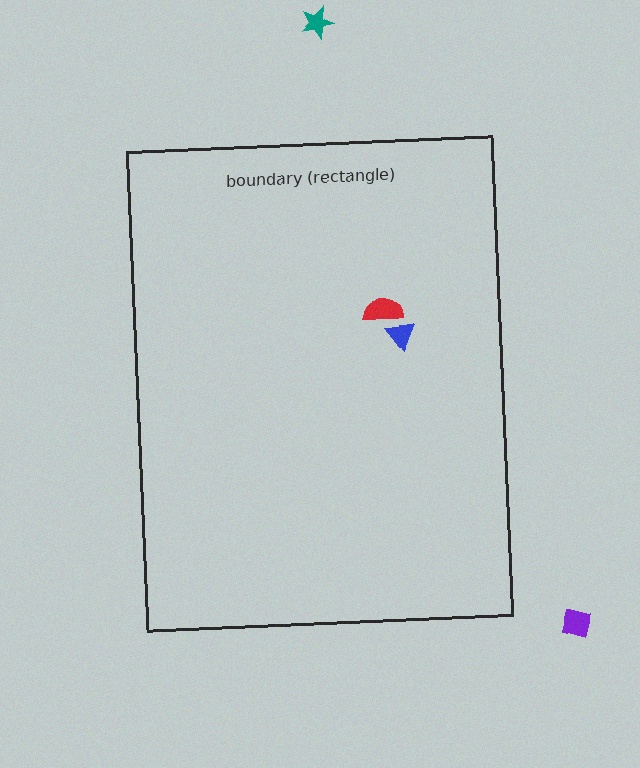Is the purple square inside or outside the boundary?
Outside.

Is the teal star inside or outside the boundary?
Outside.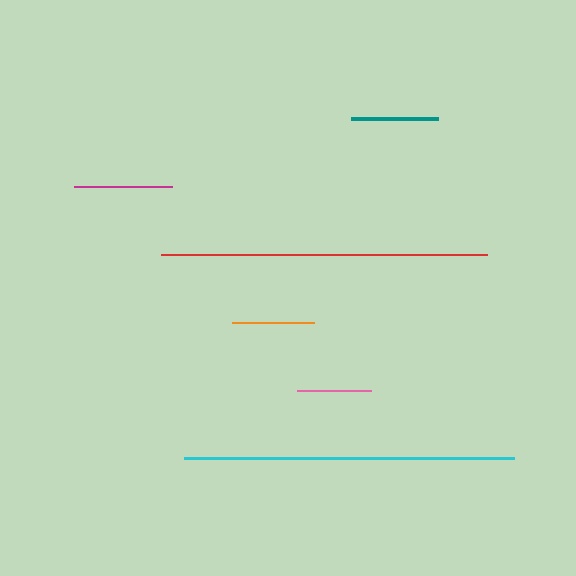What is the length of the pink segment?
The pink segment is approximately 75 pixels long.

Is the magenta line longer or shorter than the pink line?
The magenta line is longer than the pink line.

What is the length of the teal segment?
The teal segment is approximately 87 pixels long.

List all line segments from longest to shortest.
From longest to shortest: cyan, red, magenta, teal, orange, pink.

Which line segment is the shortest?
The pink line is the shortest at approximately 75 pixels.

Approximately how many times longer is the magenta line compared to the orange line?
The magenta line is approximately 1.2 times the length of the orange line.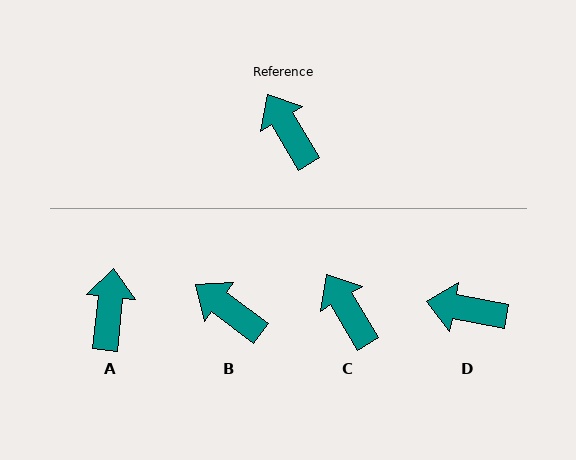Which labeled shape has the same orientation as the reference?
C.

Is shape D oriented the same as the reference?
No, it is off by about 49 degrees.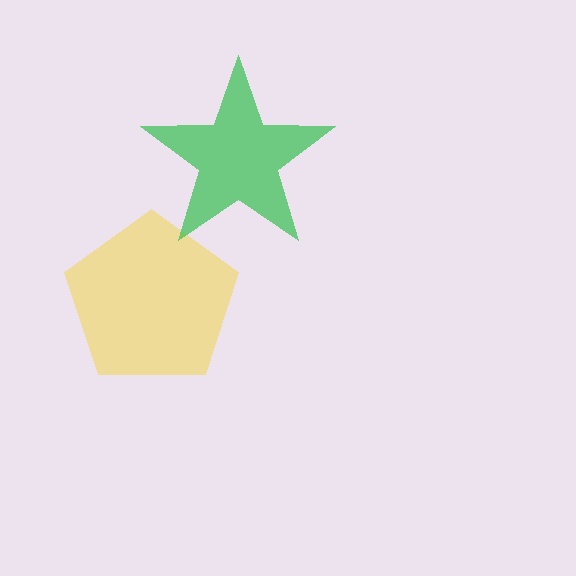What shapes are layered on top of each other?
The layered shapes are: a yellow pentagon, a green star.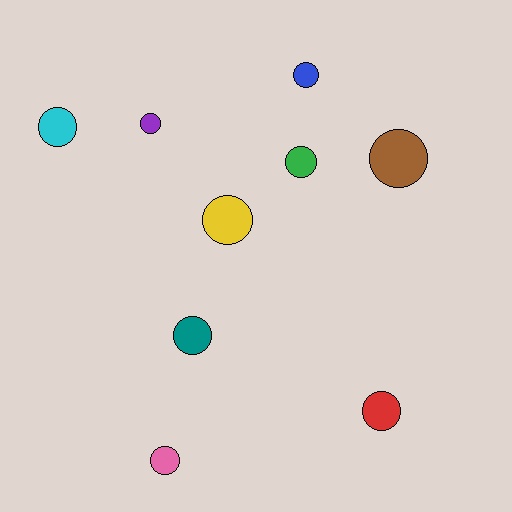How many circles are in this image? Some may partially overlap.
There are 9 circles.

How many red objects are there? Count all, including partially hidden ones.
There is 1 red object.